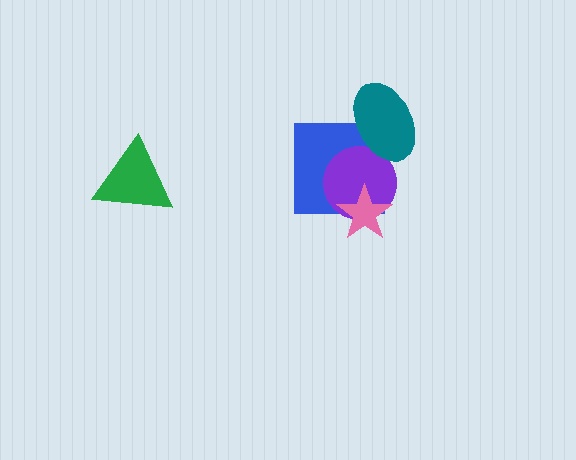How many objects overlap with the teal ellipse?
2 objects overlap with the teal ellipse.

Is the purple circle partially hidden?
Yes, it is partially covered by another shape.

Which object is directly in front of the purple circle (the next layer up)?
The pink star is directly in front of the purple circle.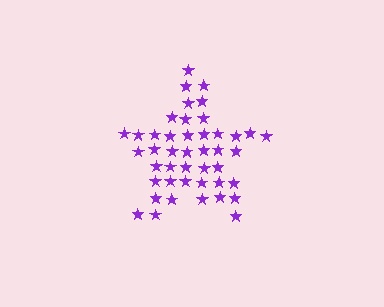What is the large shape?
The large shape is a star.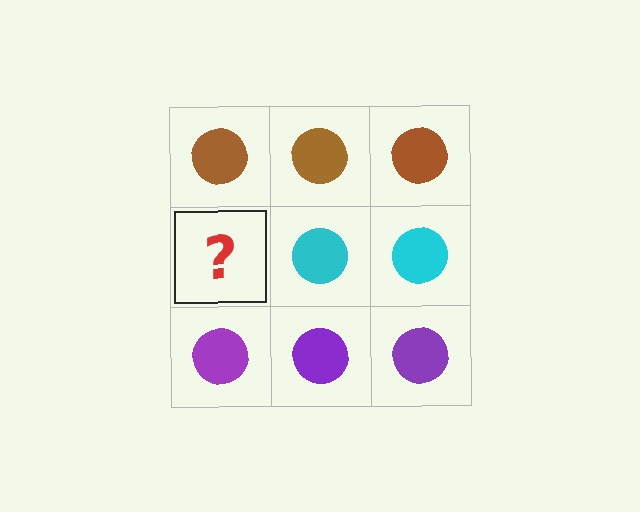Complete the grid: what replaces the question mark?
The question mark should be replaced with a cyan circle.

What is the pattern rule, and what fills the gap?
The rule is that each row has a consistent color. The gap should be filled with a cyan circle.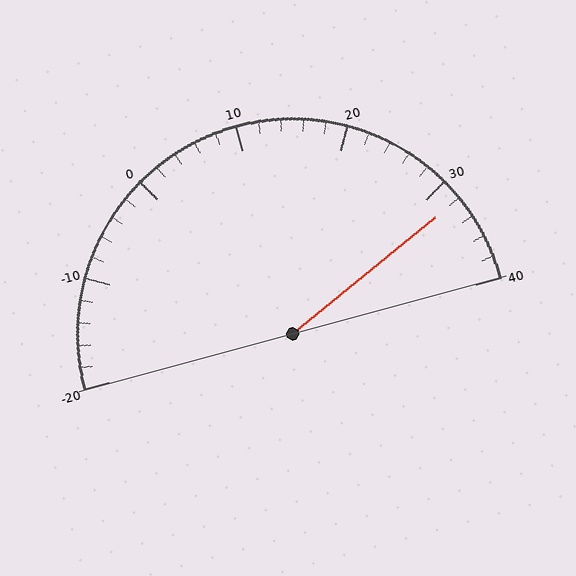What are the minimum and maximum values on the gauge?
The gauge ranges from -20 to 40.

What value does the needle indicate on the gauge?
The needle indicates approximately 32.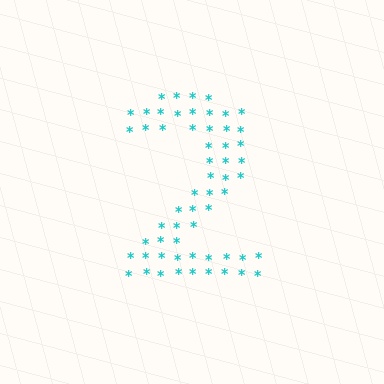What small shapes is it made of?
It is made of small asterisks.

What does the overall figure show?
The overall figure shows the digit 2.